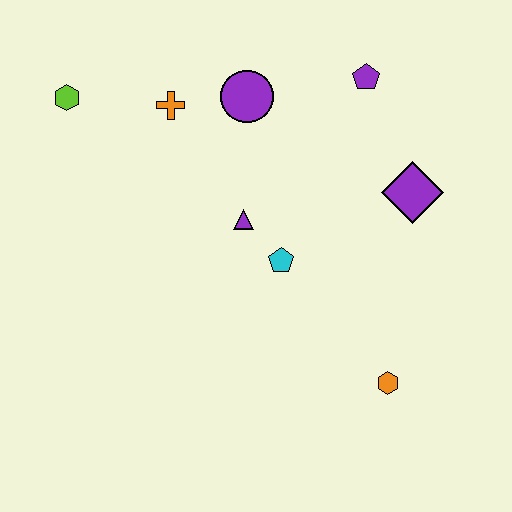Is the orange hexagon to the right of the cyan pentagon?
Yes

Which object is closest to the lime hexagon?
The orange cross is closest to the lime hexagon.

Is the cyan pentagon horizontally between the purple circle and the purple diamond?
Yes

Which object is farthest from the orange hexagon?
The lime hexagon is farthest from the orange hexagon.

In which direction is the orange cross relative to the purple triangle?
The orange cross is above the purple triangle.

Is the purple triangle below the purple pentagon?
Yes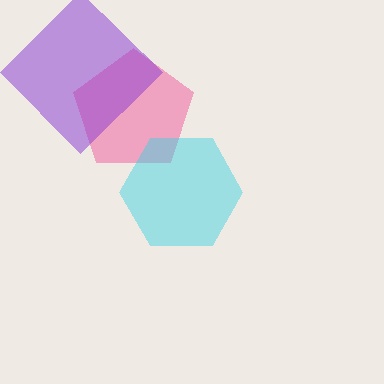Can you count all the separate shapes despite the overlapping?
Yes, there are 3 separate shapes.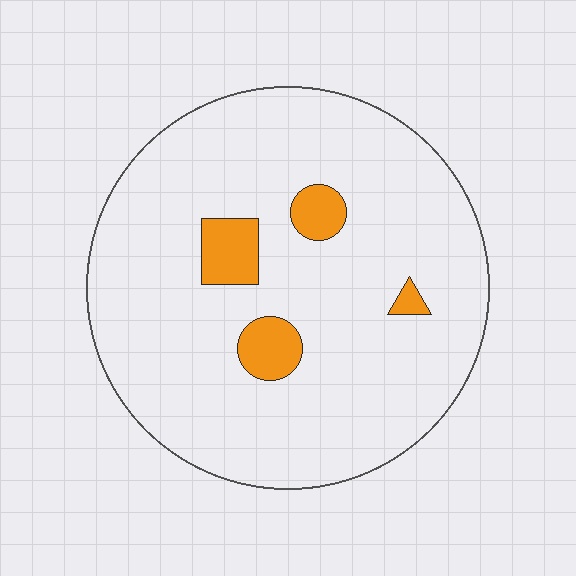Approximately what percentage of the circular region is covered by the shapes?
Approximately 10%.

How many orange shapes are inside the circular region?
4.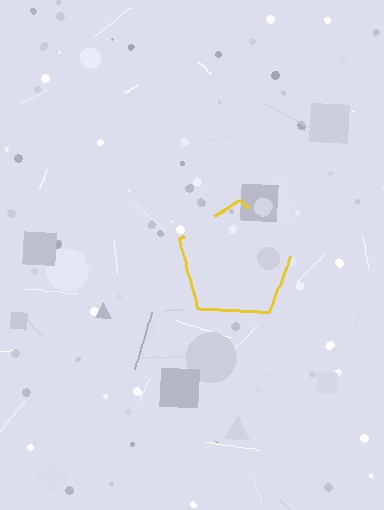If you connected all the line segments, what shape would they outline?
They would outline a pentagon.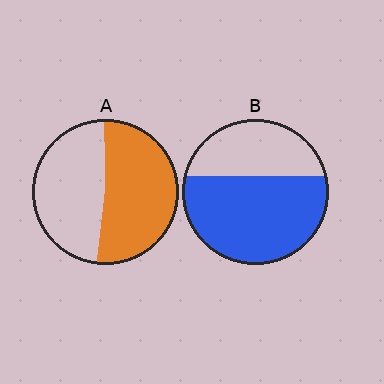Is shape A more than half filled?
Roughly half.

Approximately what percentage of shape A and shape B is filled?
A is approximately 50% and B is approximately 65%.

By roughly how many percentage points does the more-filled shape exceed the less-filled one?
By roughly 10 percentage points (B over A).